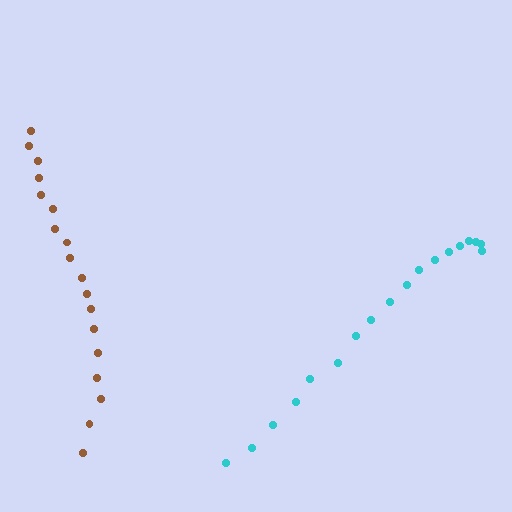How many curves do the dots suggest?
There are 2 distinct paths.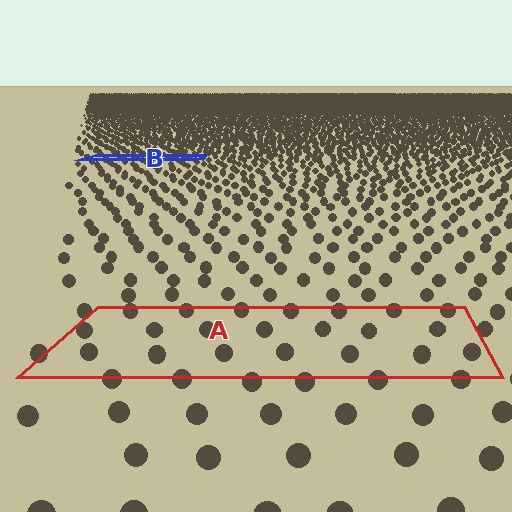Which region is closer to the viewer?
Region A is closer. The texture elements there are larger and more spread out.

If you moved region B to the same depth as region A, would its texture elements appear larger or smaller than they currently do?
They would appear larger. At a closer depth, the same texture elements are projected at a bigger on-screen size.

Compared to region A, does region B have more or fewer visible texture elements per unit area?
Region B has more texture elements per unit area — they are packed more densely because it is farther away.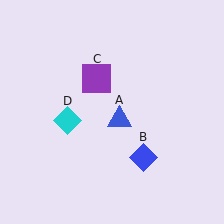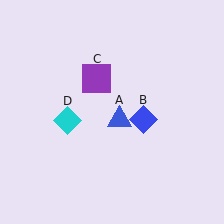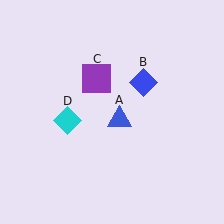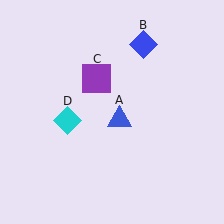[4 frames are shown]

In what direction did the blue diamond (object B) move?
The blue diamond (object B) moved up.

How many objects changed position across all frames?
1 object changed position: blue diamond (object B).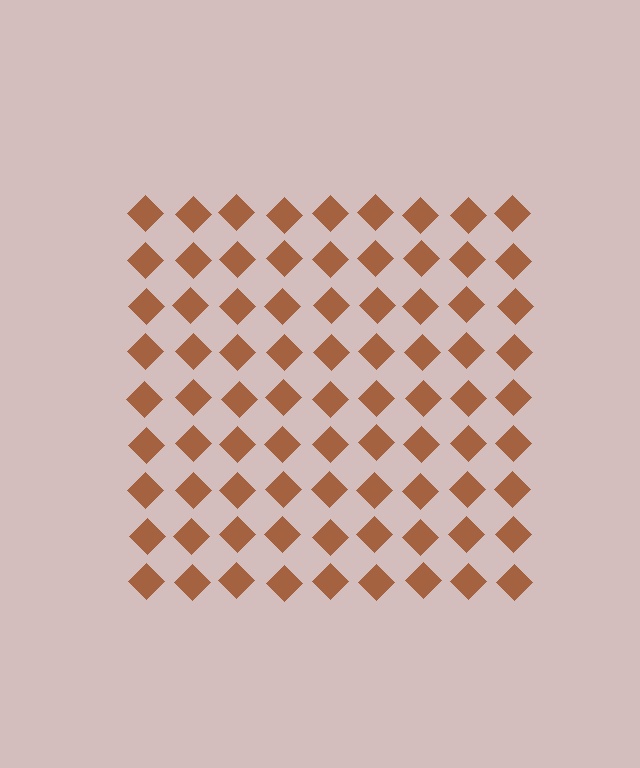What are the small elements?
The small elements are diamonds.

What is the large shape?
The large shape is a square.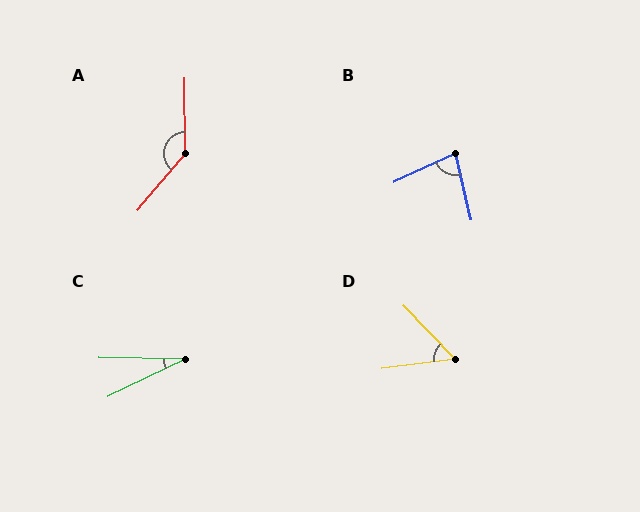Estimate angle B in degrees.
Approximately 78 degrees.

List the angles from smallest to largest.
C (27°), D (53°), B (78°), A (139°).